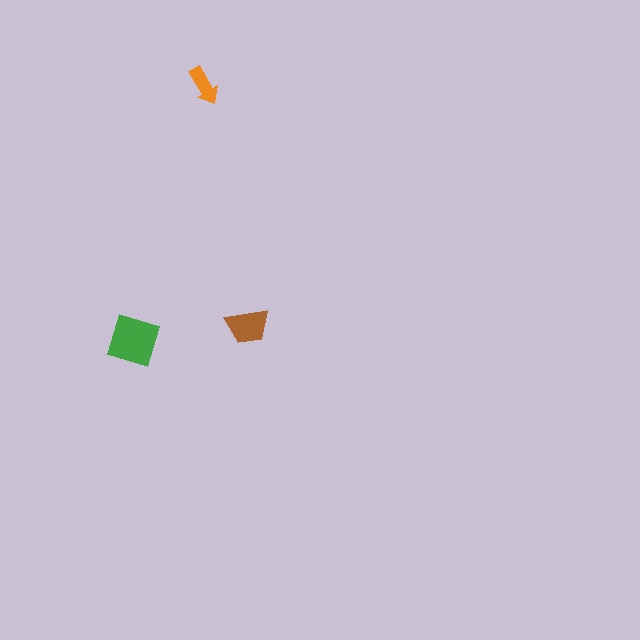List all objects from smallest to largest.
The orange arrow, the brown trapezoid, the green diamond.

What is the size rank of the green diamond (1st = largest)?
1st.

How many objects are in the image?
There are 3 objects in the image.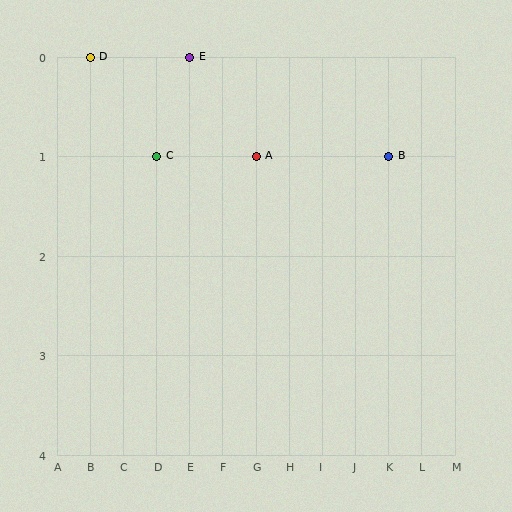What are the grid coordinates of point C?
Point C is at grid coordinates (D, 1).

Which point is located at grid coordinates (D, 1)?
Point C is at (D, 1).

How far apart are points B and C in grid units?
Points B and C are 7 columns apart.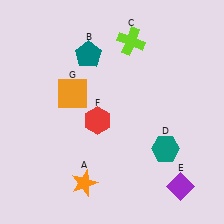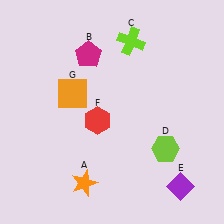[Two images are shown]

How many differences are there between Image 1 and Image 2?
There are 2 differences between the two images.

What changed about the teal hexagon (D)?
In Image 1, D is teal. In Image 2, it changed to lime.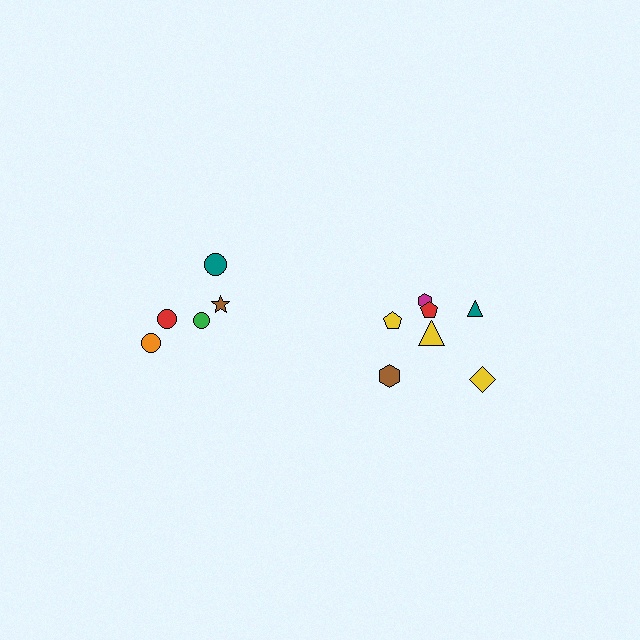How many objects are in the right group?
There are 7 objects.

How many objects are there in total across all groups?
There are 12 objects.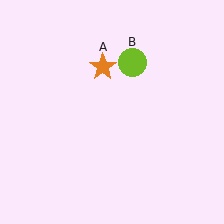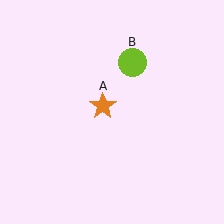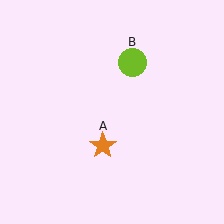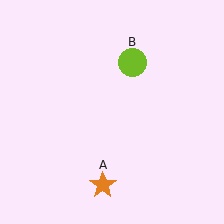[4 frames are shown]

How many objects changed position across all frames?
1 object changed position: orange star (object A).